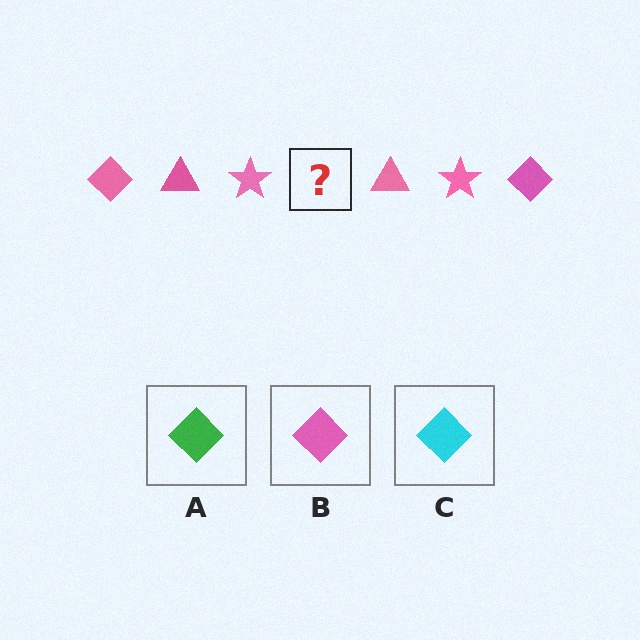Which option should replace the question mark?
Option B.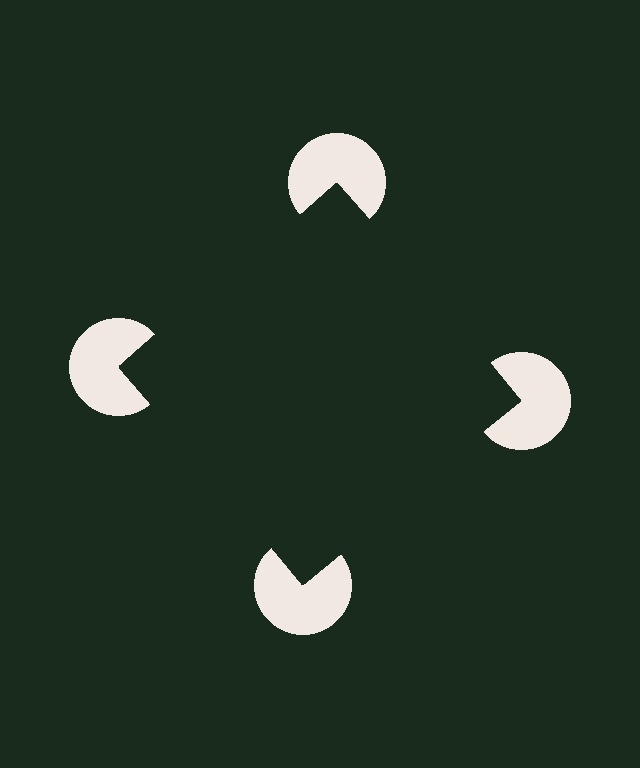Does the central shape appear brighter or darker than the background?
It typically appears slightly darker than the background, even though no actual brightness change is drawn.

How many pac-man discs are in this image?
There are 4 — one at each vertex of the illusory square.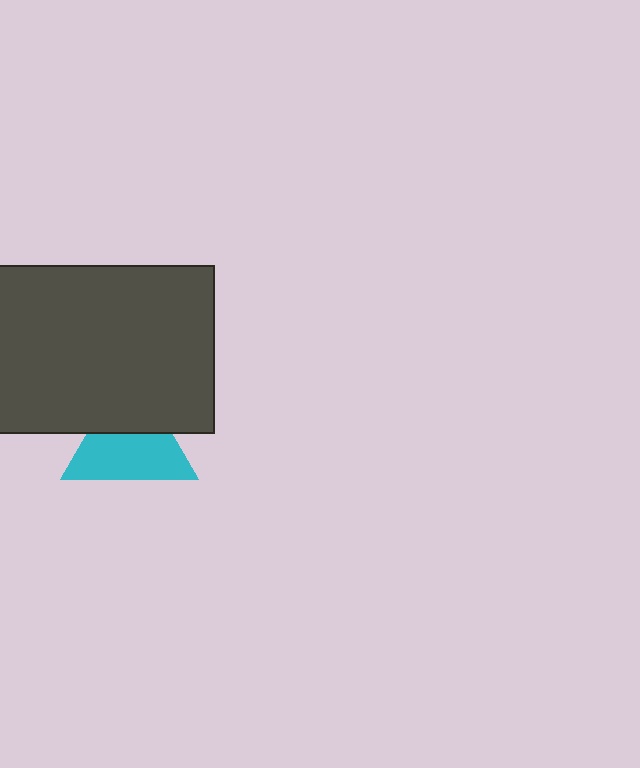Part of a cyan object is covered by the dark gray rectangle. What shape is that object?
It is a triangle.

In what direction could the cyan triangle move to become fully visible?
The cyan triangle could move down. That would shift it out from behind the dark gray rectangle entirely.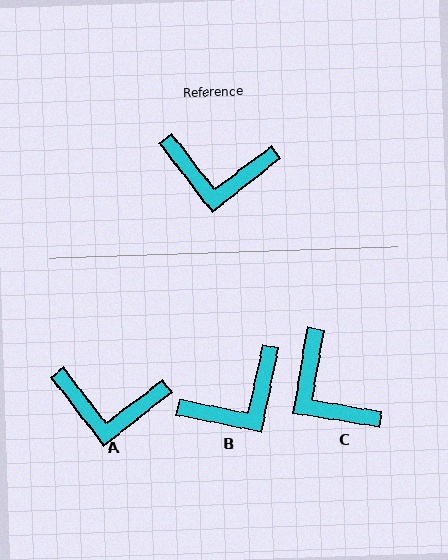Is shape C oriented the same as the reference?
No, it is off by about 47 degrees.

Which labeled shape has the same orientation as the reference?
A.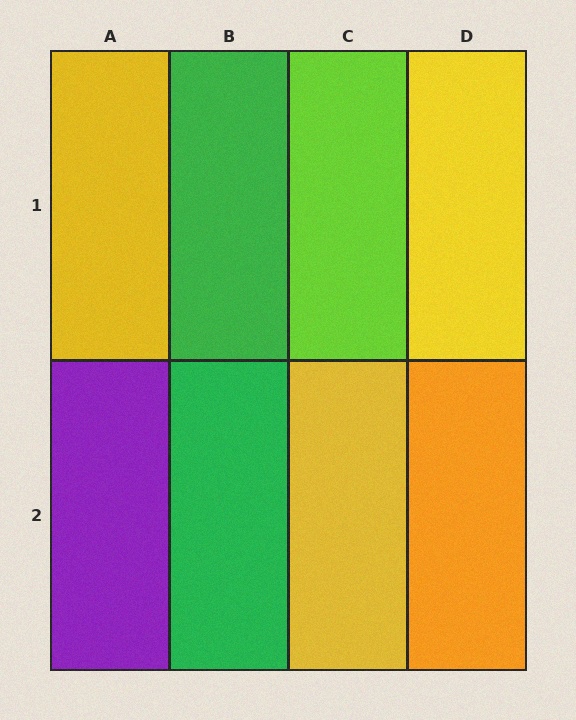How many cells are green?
2 cells are green.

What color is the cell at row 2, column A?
Purple.